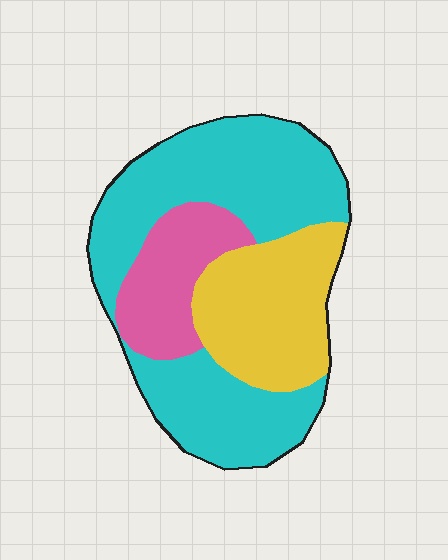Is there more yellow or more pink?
Yellow.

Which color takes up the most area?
Cyan, at roughly 55%.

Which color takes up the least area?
Pink, at roughly 15%.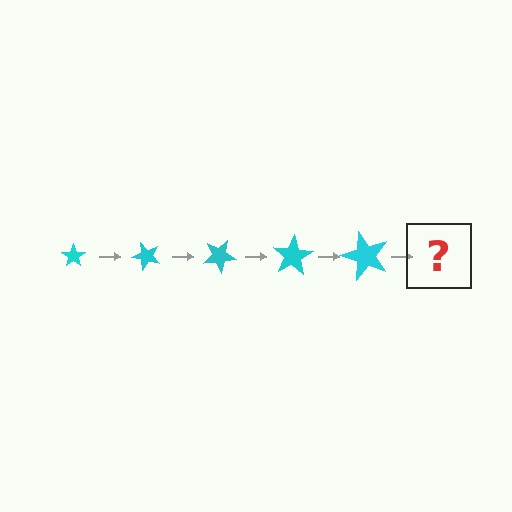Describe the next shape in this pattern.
It should be a star, larger than the previous one and rotated 250 degrees from the start.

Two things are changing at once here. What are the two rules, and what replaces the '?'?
The two rules are that the star grows larger each step and it rotates 50 degrees each step. The '?' should be a star, larger than the previous one and rotated 250 degrees from the start.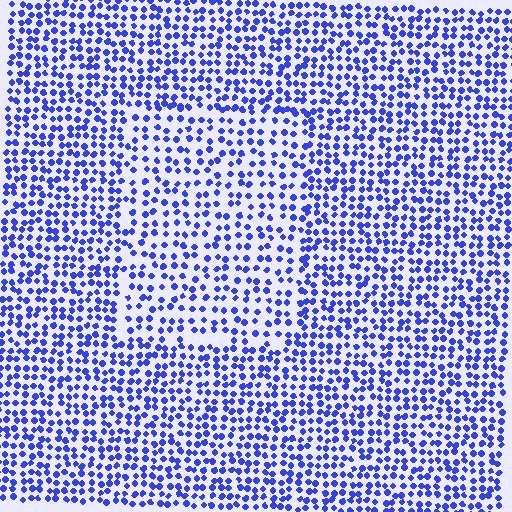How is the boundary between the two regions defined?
The boundary is defined by a change in element density (approximately 1.5x ratio). All elements are the same color, size, and shape.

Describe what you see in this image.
The image contains small blue elements arranged at two different densities. A rectangle-shaped region is visible where the elements are less densely packed than the surrounding area.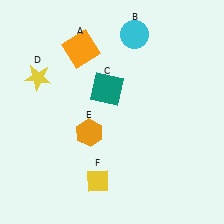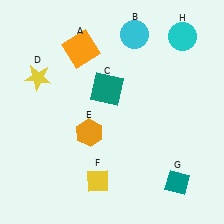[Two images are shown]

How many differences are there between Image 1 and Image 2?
There are 2 differences between the two images.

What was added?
A teal diamond (G), a cyan circle (H) were added in Image 2.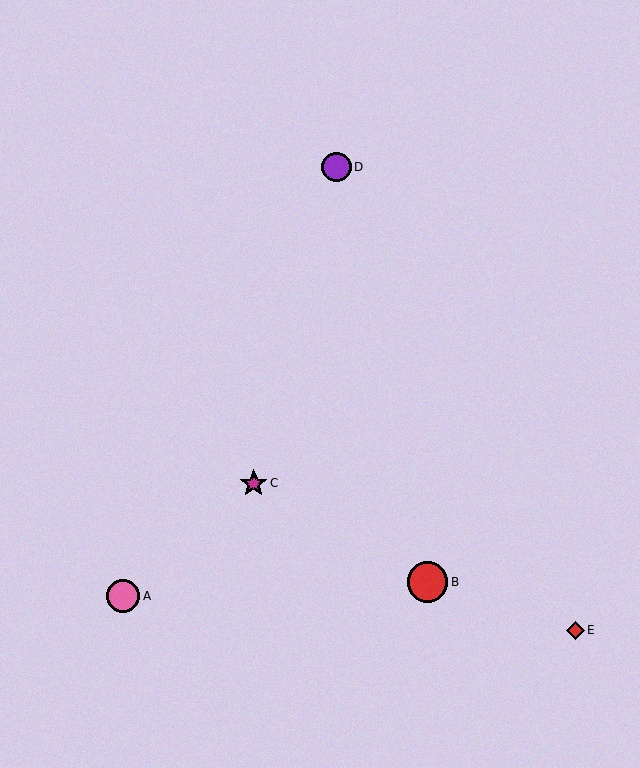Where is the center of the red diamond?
The center of the red diamond is at (575, 630).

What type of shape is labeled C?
Shape C is a magenta star.